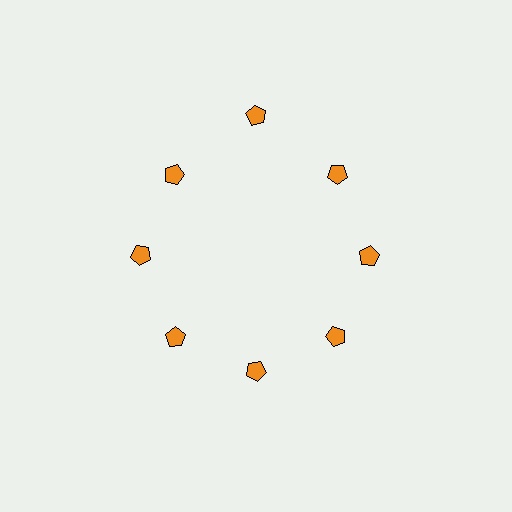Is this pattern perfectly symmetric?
No. The 8 orange pentagons are arranged in a ring, but one element near the 12 o'clock position is pushed outward from the center, breaking the 8-fold rotational symmetry.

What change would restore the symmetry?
The symmetry would be restored by moving it inward, back onto the ring so that all 8 pentagons sit at equal angles and equal distance from the center.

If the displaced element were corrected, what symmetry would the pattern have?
It would have 8-fold rotational symmetry — the pattern would map onto itself every 45 degrees.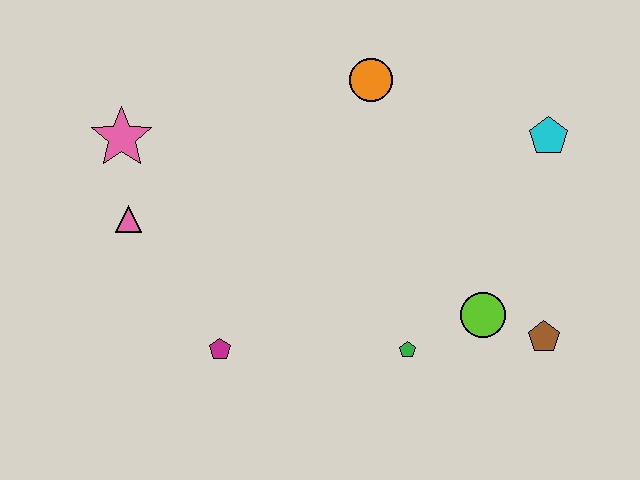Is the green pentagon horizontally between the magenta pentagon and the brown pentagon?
Yes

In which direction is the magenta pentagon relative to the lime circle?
The magenta pentagon is to the left of the lime circle.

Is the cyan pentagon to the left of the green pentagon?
No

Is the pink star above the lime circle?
Yes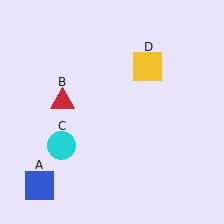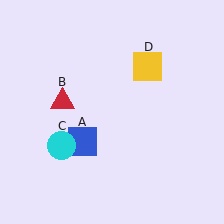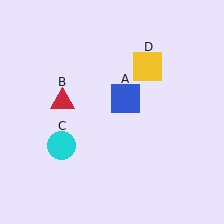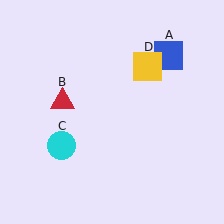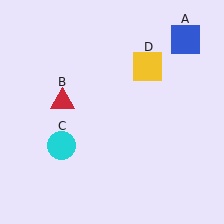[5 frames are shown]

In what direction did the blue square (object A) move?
The blue square (object A) moved up and to the right.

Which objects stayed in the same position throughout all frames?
Red triangle (object B) and cyan circle (object C) and yellow square (object D) remained stationary.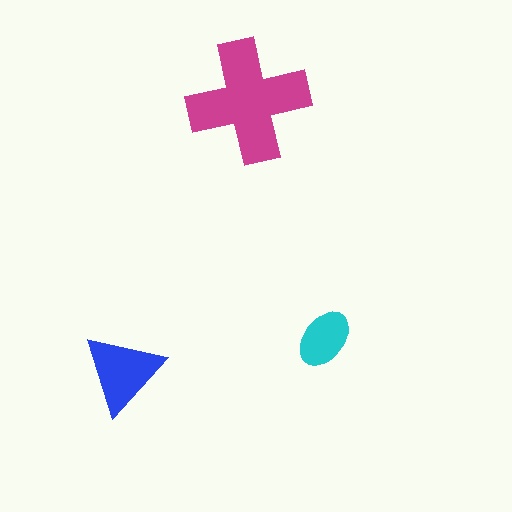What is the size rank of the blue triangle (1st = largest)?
2nd.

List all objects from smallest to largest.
The cyan ellipse, the blue triangle, the magenta cross.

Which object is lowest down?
The blue triangle is bottommost.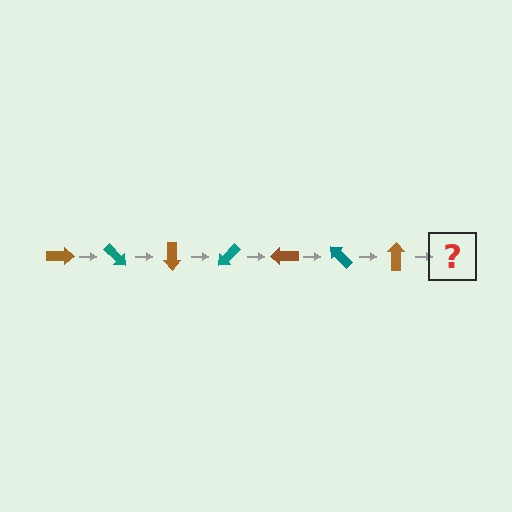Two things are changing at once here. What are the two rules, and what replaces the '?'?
The two rules are that it rotates 45 degrees each step and the color cycles through brown and teal. The '?' should be a teal arrow, rotated 315 degrees from the start.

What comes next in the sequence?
The next element should be a teal arrow, rotated 315 degrees from the start.